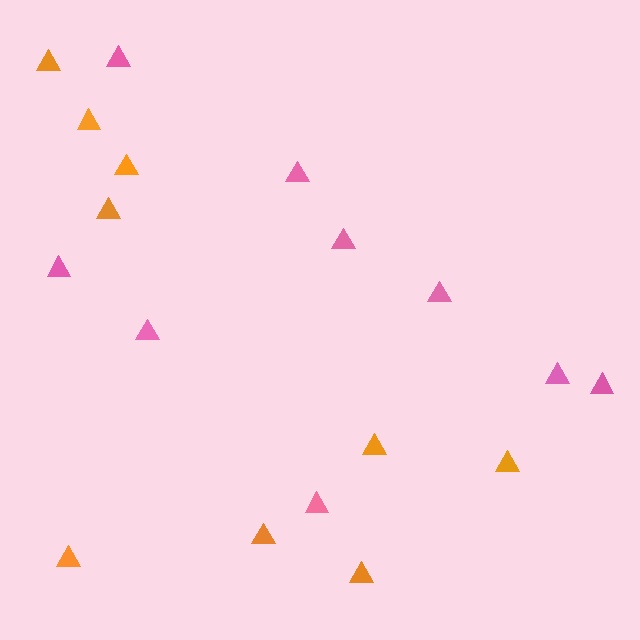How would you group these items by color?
There are 2 groups: one group of pink triangles (9) and one group of orange triangles (9).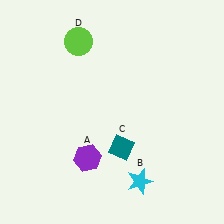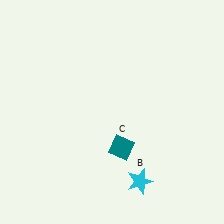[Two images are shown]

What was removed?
The lime circle (D), the purple hexagon (A) were removed in Image 2.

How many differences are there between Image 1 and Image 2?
There are 2 differences between the two images.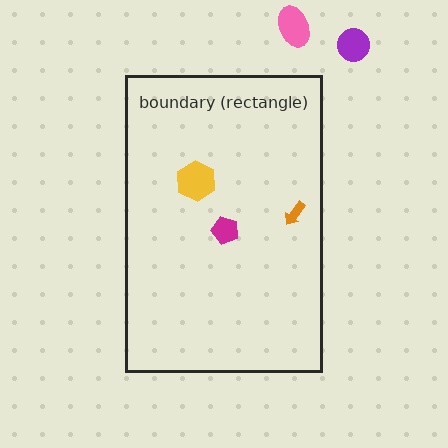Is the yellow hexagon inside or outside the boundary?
Inside.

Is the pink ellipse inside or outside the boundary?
Outside.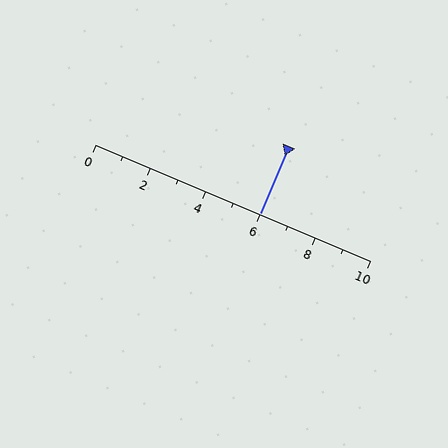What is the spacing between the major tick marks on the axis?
The major ticks are spaced 2 apart.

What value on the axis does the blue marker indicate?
The marker indicates approximately 6.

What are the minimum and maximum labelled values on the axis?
The axis runs from 0 to 10.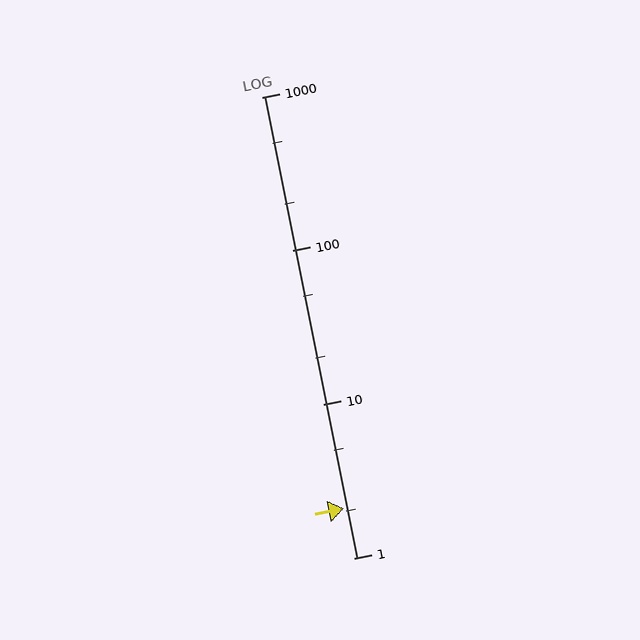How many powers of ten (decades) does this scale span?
The scale spans 3 decades, from 1 to 1000.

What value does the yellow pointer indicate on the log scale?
The pointer indicates approximately 2.1.